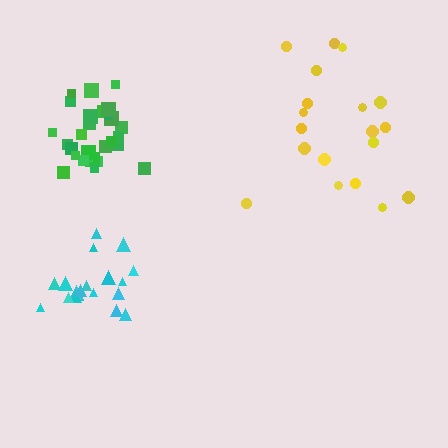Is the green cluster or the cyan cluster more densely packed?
Green.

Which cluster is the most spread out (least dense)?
Yellow.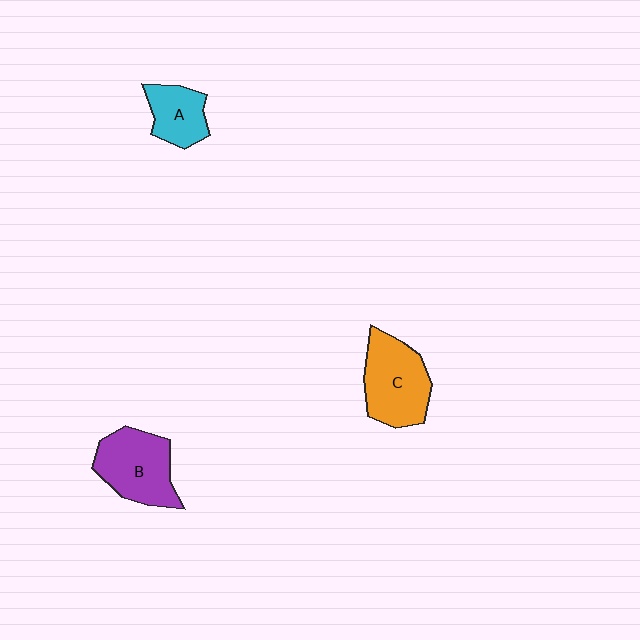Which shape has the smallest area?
Shape A (cyan).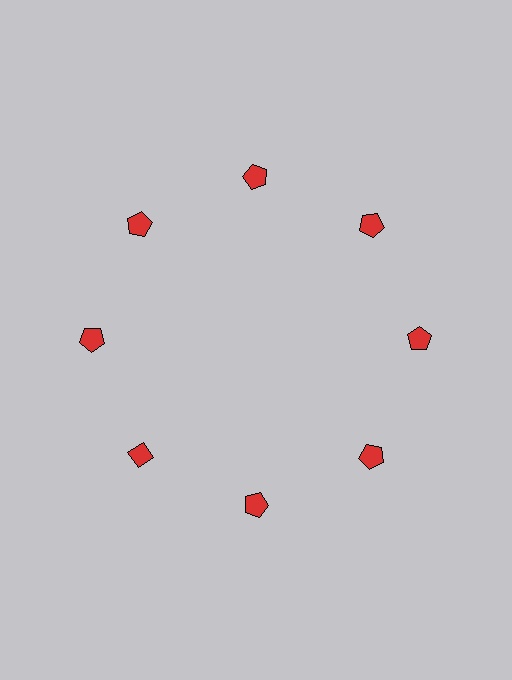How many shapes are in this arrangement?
There are 8 shapes arranged in a ring pattern.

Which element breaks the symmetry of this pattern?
The red diamond at roughly the 8 o'clock position breaks the symmetry. All other shapes are red pentagons.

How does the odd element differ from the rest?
It has a different shape: diamond instead of pentagon.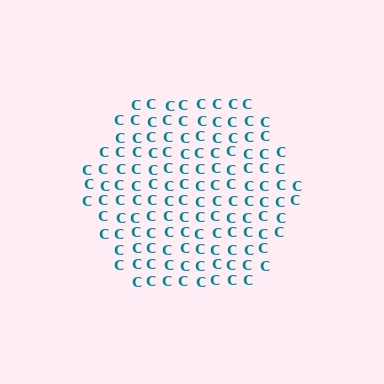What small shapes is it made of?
It is made of small letter C's.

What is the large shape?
The large shape is a hexagon.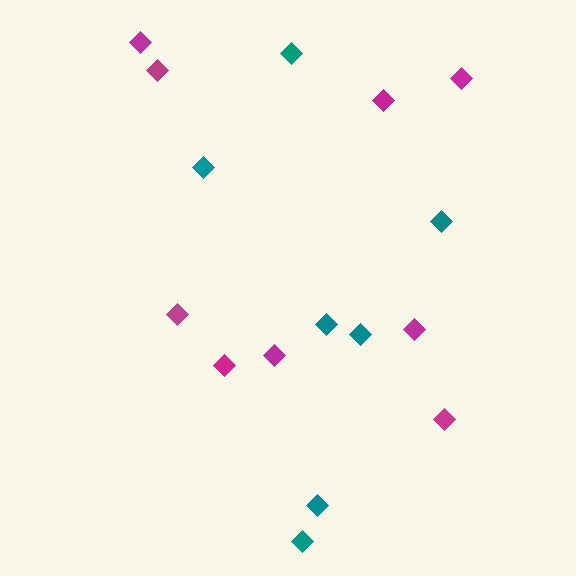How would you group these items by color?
There are 2 groups: one group of teal diamonds (7) and one group of magenta diamonds (9).